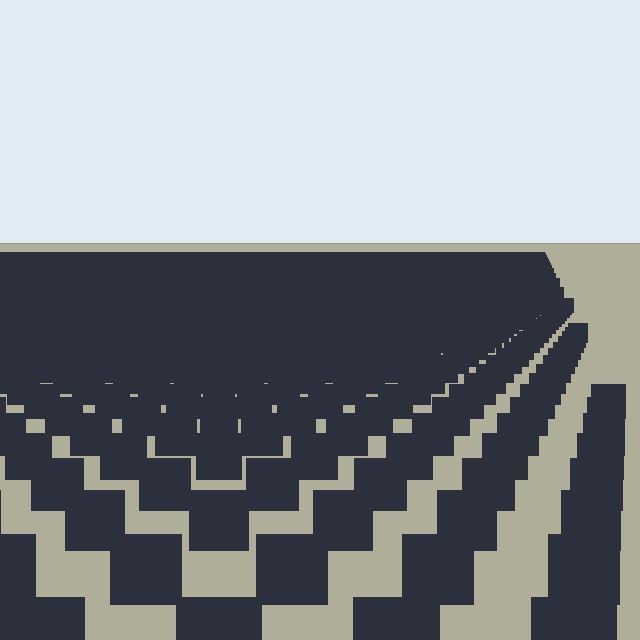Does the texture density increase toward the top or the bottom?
Density increases toward the top.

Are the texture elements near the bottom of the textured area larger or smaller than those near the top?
Larger. Near the bottom, elements are closer to the viewer and appear at a bigger on-screen size.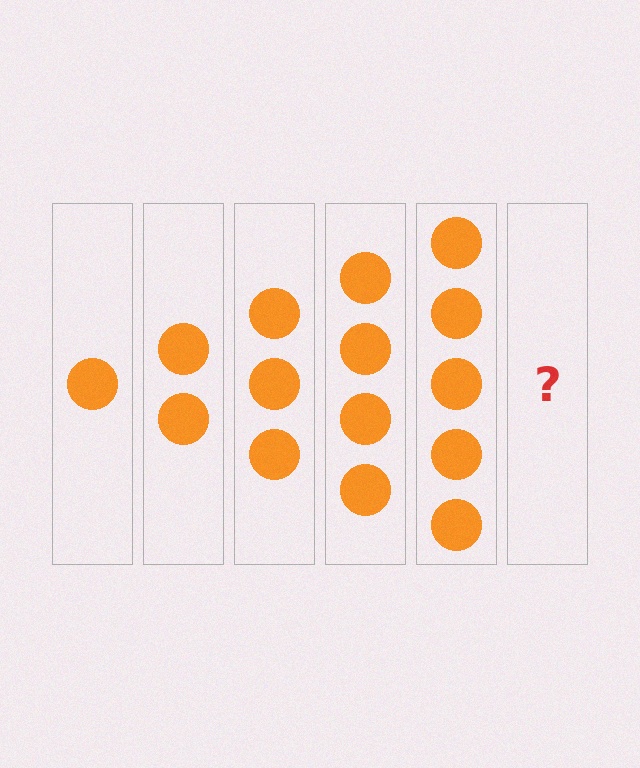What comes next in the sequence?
The next element should be 6 circles.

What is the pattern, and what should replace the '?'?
The pattern is that each step adds one more circle. The '?' should be 6 circles.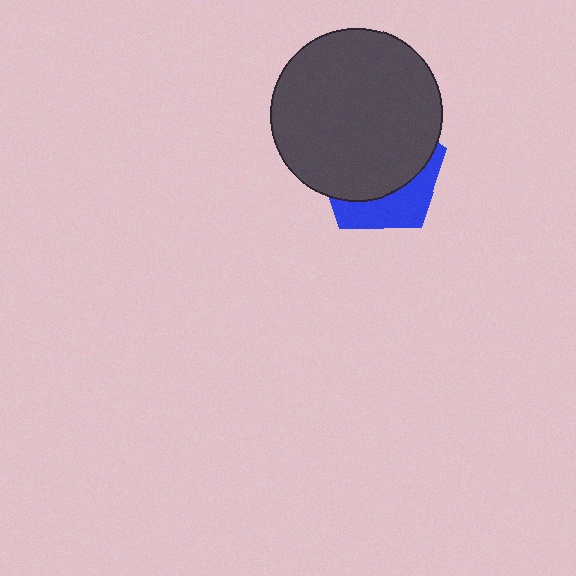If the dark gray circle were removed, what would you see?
You would see the complete blue pentagon.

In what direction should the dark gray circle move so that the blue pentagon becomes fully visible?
The dark gray circle should move up. That is the shortest direction to clear the overlap and leave the blue pentagon fully visible.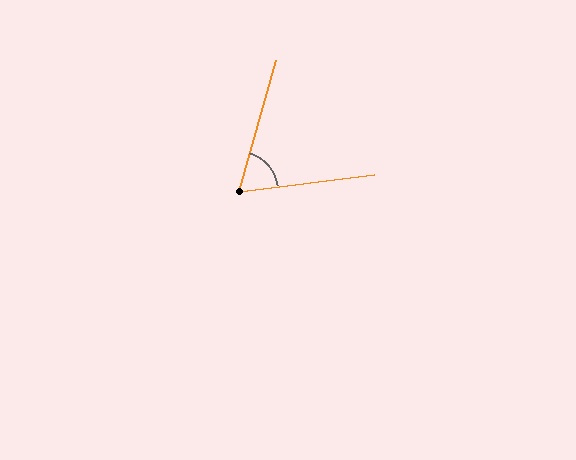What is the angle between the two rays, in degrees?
Approximately 67 degrees.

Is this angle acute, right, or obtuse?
It is acute.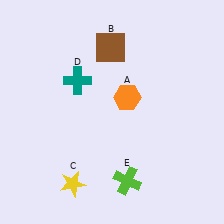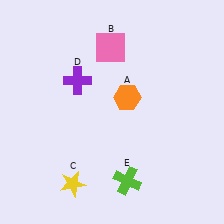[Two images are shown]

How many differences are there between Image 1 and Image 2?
There are 2 differences between the two images.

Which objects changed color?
B changed from brown to pink. D changed from teal to purple.